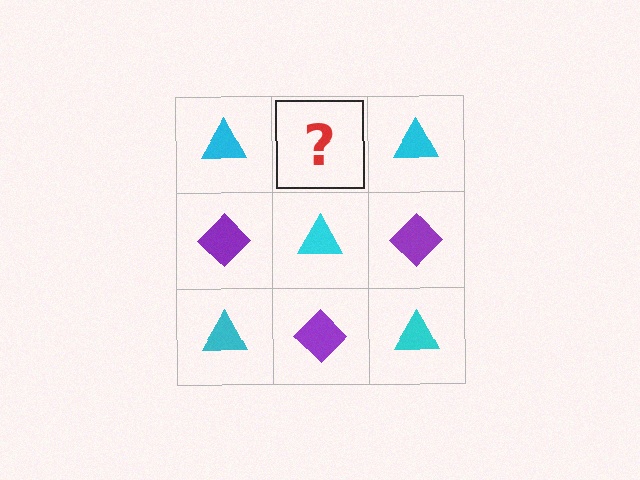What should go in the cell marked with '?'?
The missing cell should contain a purple diamond.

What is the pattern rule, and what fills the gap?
The rule is that it alternates cyan triangle and purple diamond in a checkerboard pattern. The gap should be filled with a purple diamond.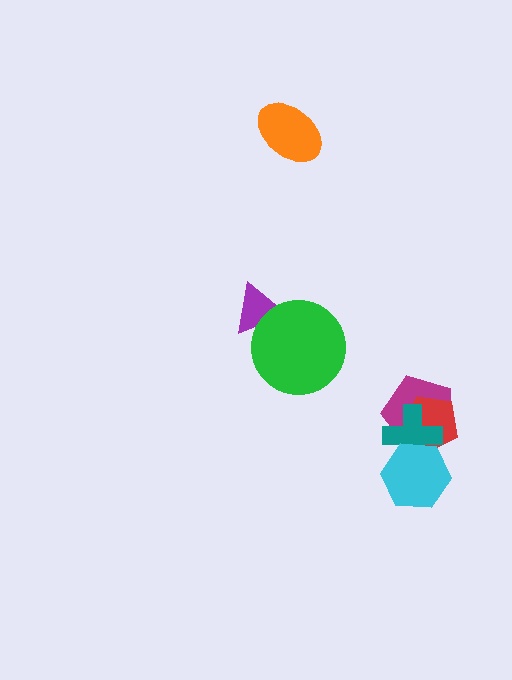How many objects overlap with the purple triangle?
1 object overlaps with the purple triangle.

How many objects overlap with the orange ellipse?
0 objects overlap with the orange ellipse.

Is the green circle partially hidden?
No, no other shape covers it.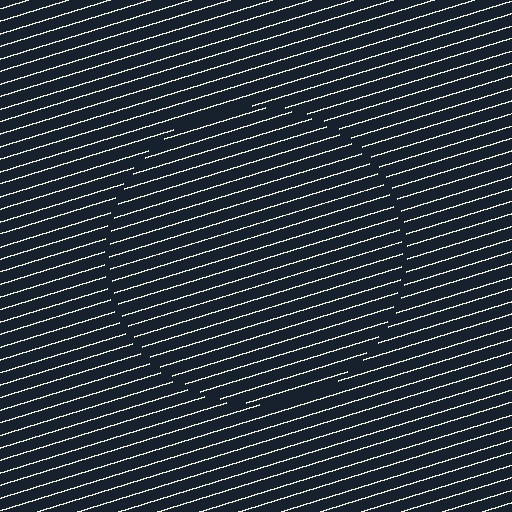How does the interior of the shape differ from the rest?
The interior of the shape contains the same grating, shifted by half a period — the contour is defined by the phase discontinuity where line-ends from the inner and outer gratings abut.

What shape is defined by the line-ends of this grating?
An illusory circle. The interior of the shape contains the same grating, shifted by half a period — the contour is defined by the phase discontinuity where line-ends from the inner and outer gratings abut.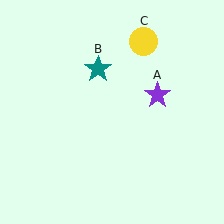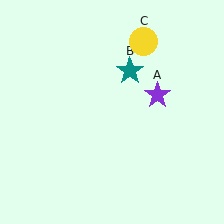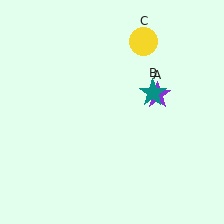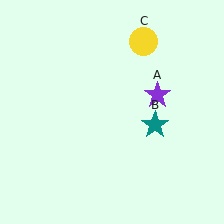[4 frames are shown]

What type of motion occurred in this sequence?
The teal star (object B) rotated clockwise around the center of the scene.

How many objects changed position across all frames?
1 object changed position: teal star (object B).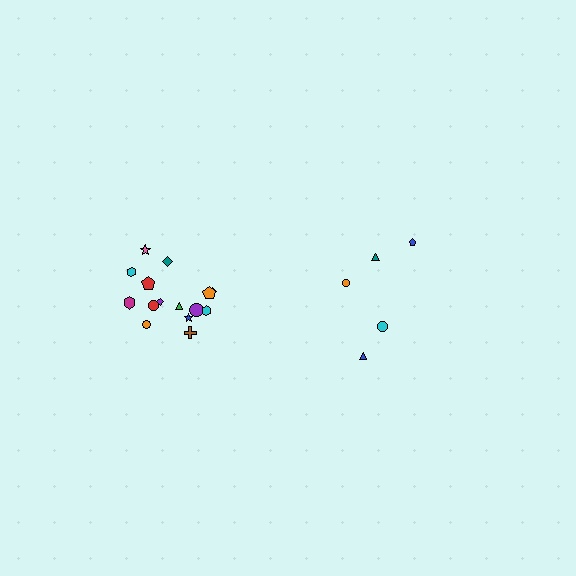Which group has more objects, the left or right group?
The left group.